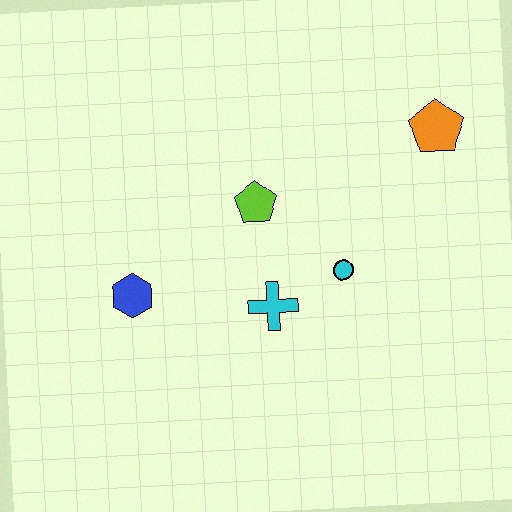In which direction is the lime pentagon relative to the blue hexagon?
The lime pentagon is to the right of the blue hexagon.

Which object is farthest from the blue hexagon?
The orange pentagon is farthest from the blue hexagon.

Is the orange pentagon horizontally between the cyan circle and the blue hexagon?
No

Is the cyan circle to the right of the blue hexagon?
Yes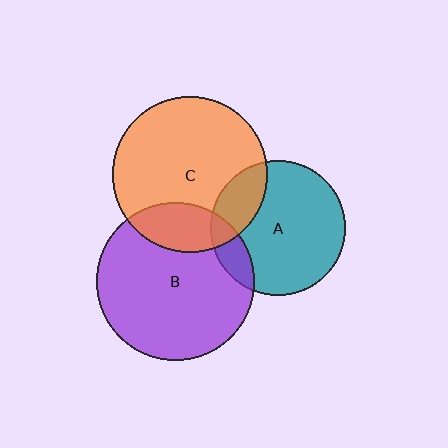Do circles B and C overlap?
Yes.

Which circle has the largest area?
Circle B (purple).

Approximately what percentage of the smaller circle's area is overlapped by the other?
Approximately 20%.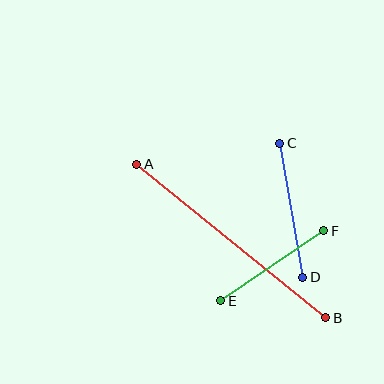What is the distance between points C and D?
The distance is approximately 136 pixels.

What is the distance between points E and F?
The distance is approximately 125 pixels.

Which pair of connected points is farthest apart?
Points A and B are farthest apart.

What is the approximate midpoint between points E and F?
The midpoint is at approximately (272, 266) pixels.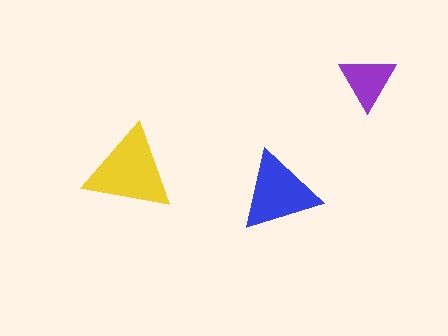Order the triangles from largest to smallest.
the yellow one, the blue one, the purple one.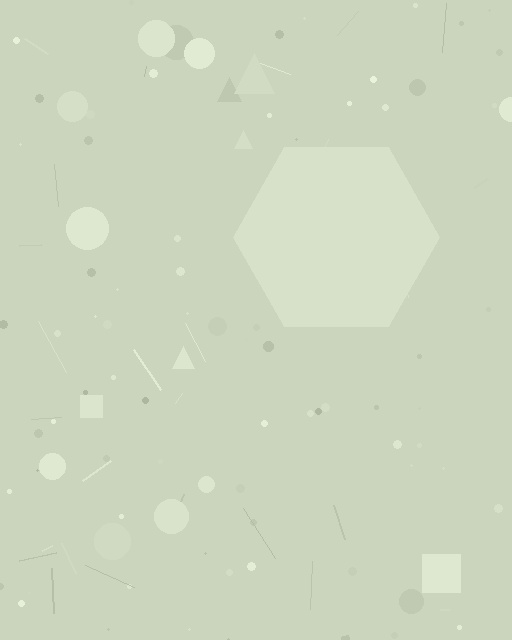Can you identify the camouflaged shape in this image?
The camouflaged shape is a hexagon.